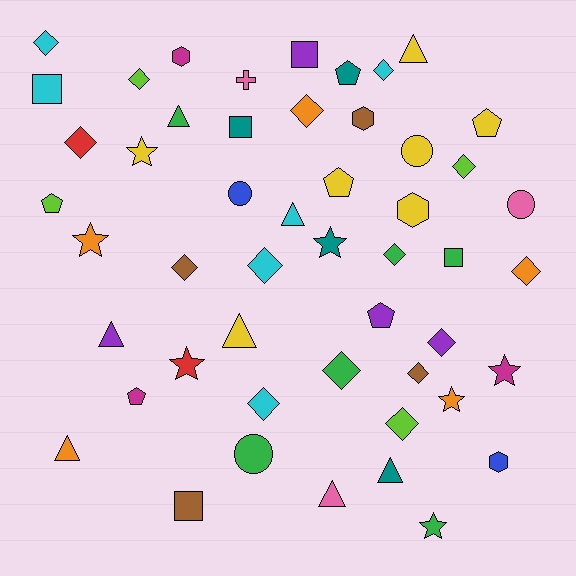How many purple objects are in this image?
There are 4 purple objects.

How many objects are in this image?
There are 50 objects.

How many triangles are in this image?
There are 8 triangles.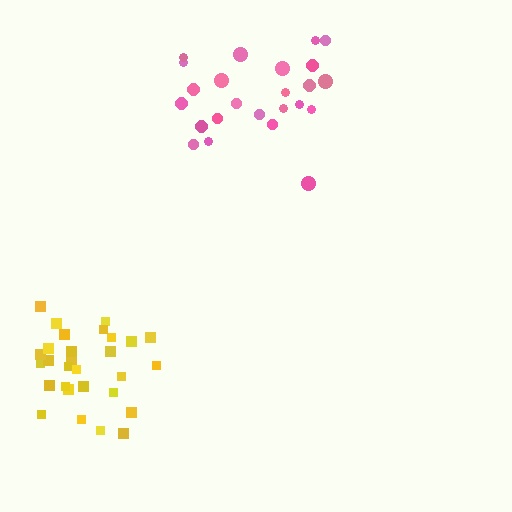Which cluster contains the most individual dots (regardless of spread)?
Yellow (29).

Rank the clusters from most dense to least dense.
yellow, pink.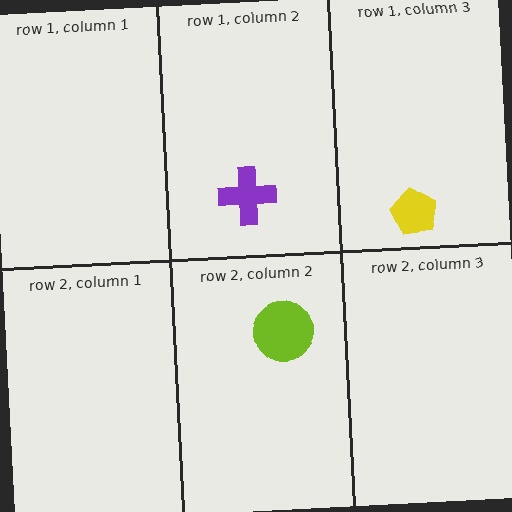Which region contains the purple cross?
The row 1, column 2 region.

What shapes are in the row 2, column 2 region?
The lime circle.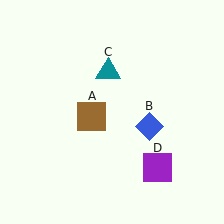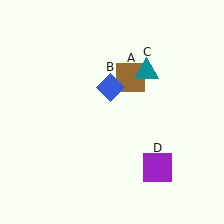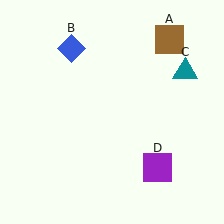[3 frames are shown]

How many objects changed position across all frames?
3 objects changed position: brown square (object A), blue diamond (object B), teal triangle (object C).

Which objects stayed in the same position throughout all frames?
Purple square (object D) remained stationary.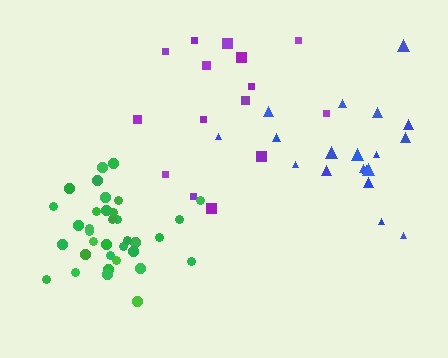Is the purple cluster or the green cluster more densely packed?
Green.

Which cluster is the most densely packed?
Green.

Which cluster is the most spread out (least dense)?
Purple.